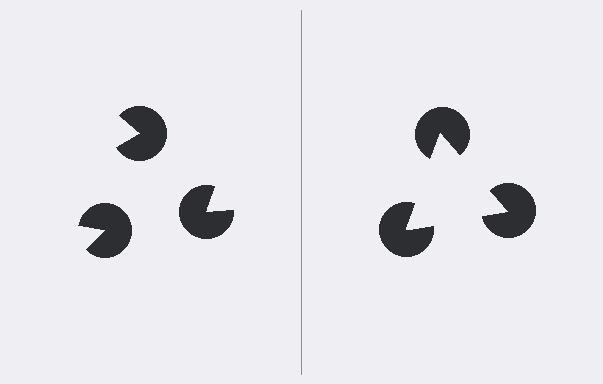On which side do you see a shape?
An illusory triangle appears on the right side. On the left side the wedge cuts are rotated, so no coherent shape forms.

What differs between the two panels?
The pac-man discs are positioned identically on both sides; only the wedge orientations differ. On the right they align to a triangle; on the left they are misaligned.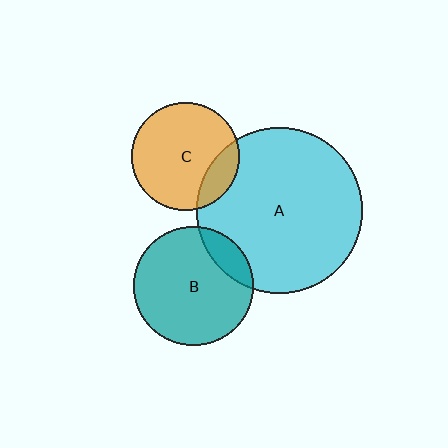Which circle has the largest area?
Circle A (cyan).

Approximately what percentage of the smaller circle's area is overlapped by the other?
Approximately 15%.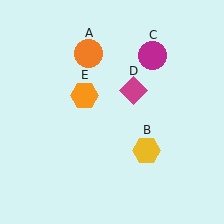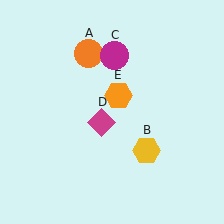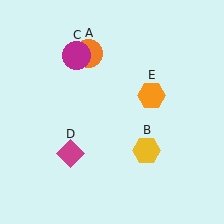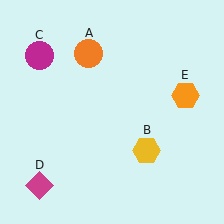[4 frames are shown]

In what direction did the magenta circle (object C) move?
The magenta circle (object C) moved left.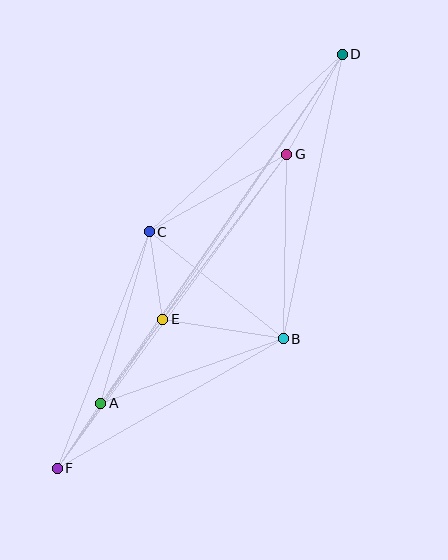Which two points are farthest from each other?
Points D and F are farthest from each other.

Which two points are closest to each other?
Points A and F are closest to each other.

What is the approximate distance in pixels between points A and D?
The distance between A and D is approximately 424 pixels.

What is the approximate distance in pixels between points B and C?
The distance between B and C is approximately 171 pixels.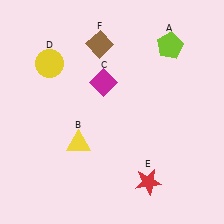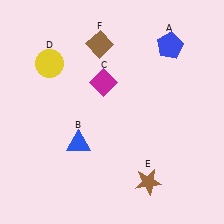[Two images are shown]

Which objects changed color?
A changed from lime to blue. B changed from yellow to blue. E changed from red to brown.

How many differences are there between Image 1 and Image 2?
There are 3 differences between the two images.